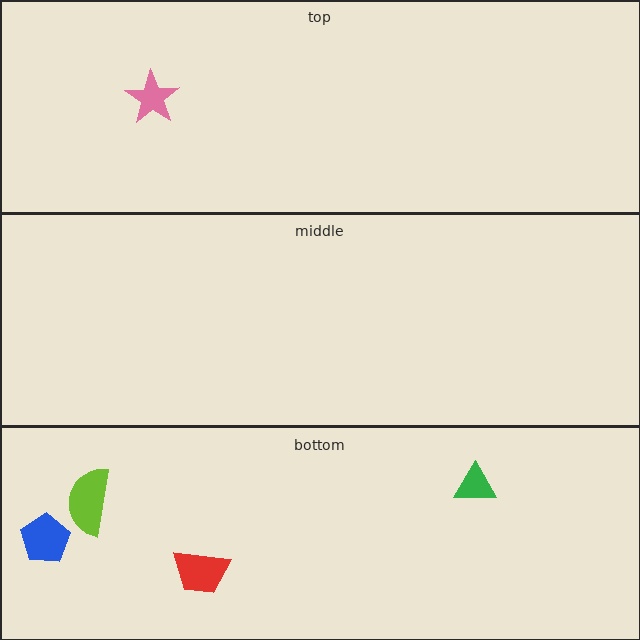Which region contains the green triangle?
The bottom region.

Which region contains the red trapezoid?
The bottom region.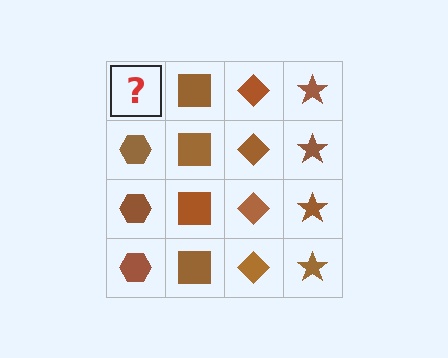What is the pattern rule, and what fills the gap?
The rule is that each column has a consistent shape. The gap should be filled with a brown hexagon.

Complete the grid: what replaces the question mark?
The question mark should be replaced with a brown hexagon.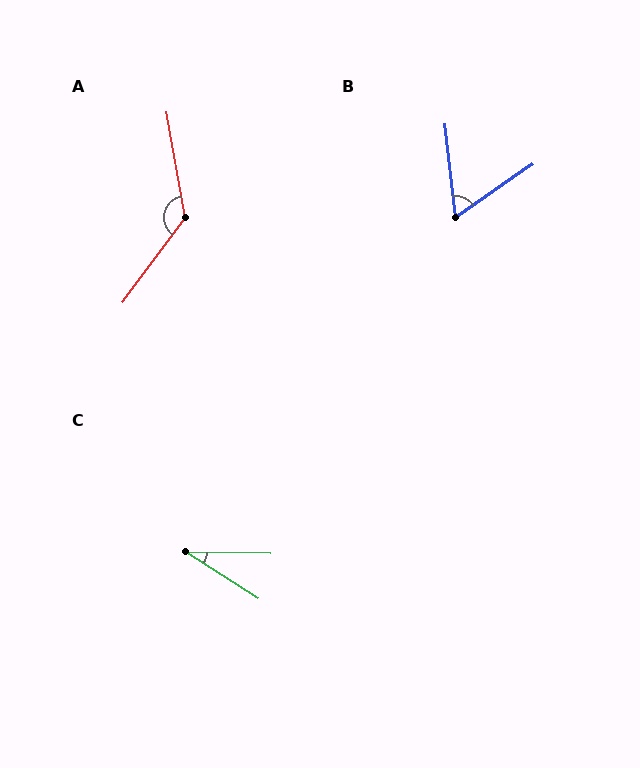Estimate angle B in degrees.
Approximately 62 degrees.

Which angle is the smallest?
C, at approximately 32 degrees.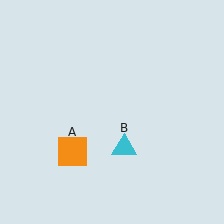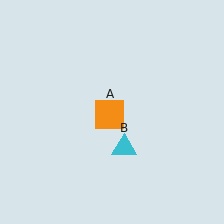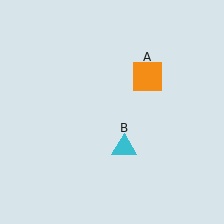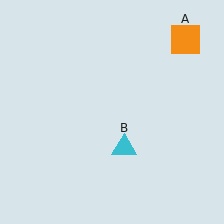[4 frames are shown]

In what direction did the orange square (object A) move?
The orange square (object A) moved up and to the right.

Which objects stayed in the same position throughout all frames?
Cyan triangle (object B) remained stationary.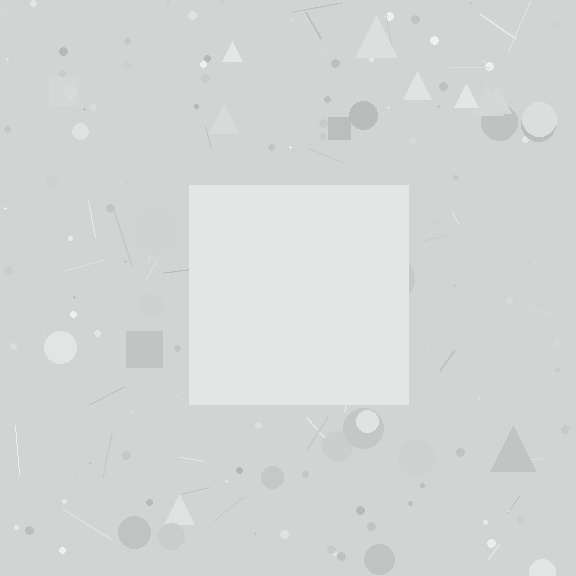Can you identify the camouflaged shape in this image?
The camouflaged shape is a square.